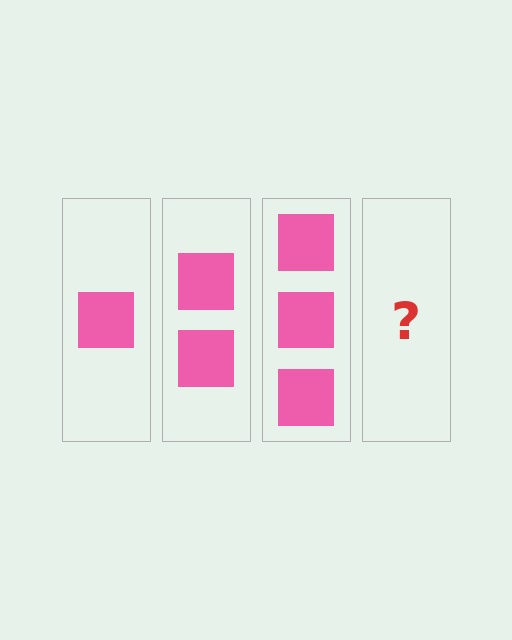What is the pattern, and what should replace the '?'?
The pattern is that each step adds one more square. The '?' should be 4 squares.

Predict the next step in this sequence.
The next step is 4 squares.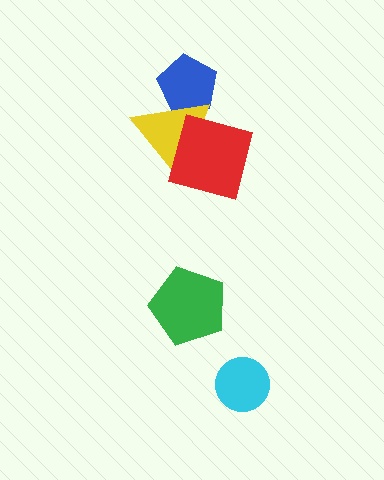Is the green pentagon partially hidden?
No, no other shape covers it.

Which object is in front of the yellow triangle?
The red square is in front of the yellow triangle.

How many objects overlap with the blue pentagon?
1 object overlaps with the blue pentagon.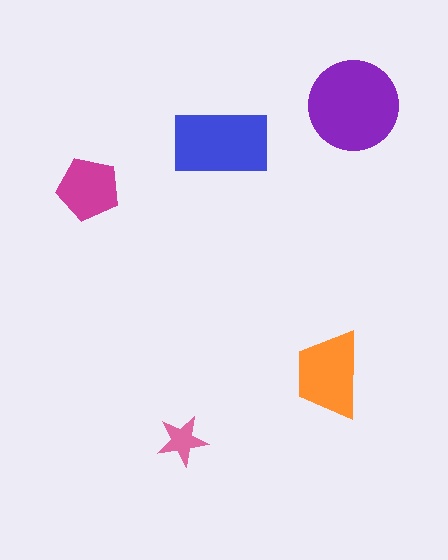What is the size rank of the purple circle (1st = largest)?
1st.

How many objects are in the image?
There are 5 objects in the image.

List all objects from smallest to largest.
The pink star, the magenta pentagon, the orange trapezoid, the blue rectangle, the purple circle.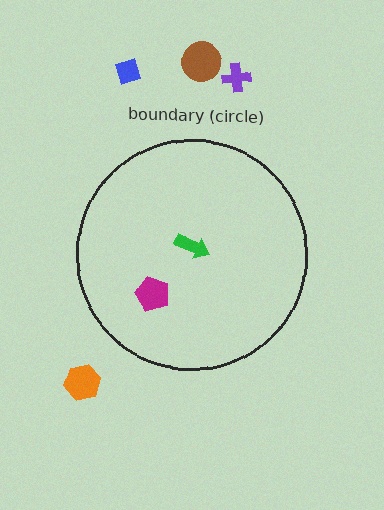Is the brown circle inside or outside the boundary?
Outside.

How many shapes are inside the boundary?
2 inside, 4 outside.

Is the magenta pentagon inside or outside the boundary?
Inside.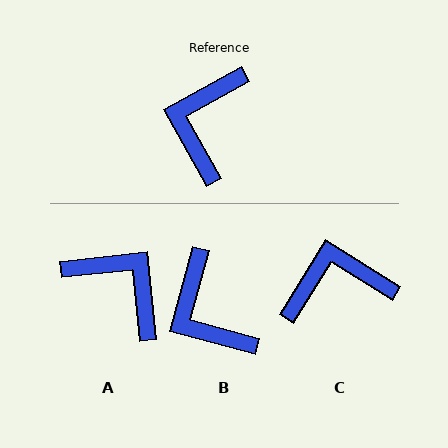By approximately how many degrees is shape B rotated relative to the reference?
Approximately 46 degrees counter-clockwise.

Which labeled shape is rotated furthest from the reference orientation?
A, about 113 degrees away.